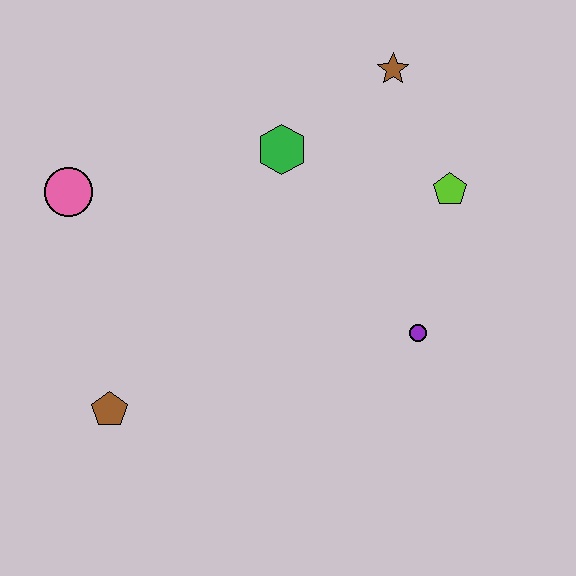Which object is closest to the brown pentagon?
The pink circle is closest to the brown pentagon.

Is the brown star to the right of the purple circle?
No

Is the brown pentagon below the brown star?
Yes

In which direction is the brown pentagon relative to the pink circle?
The brown pentagon is below the pink circle.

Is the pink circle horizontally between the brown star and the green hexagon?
No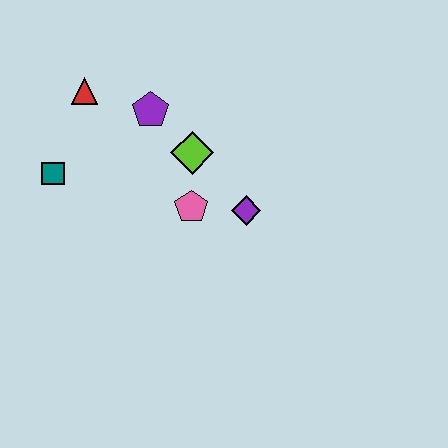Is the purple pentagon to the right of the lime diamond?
No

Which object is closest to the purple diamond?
The pink pentagon is closest to the purple diamond.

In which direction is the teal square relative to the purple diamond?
The teal square is to the left of the purple diamond.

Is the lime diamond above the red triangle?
No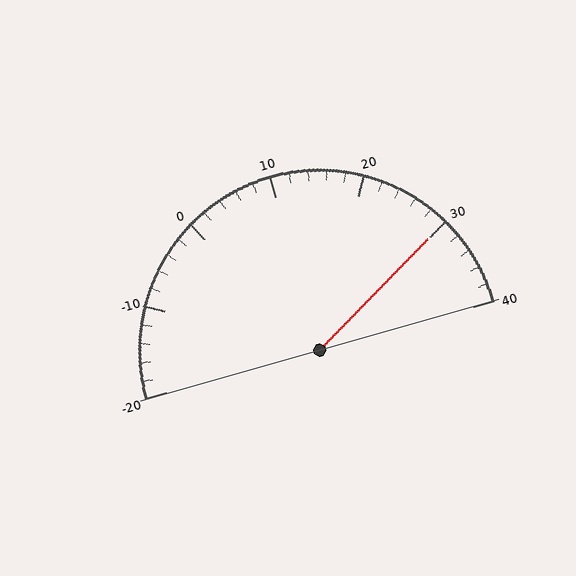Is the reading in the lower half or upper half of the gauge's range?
The reading is in the upper half of the range (-20 to 40).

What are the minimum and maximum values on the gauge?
The gauge ranges from -20 to 40.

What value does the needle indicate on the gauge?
The needle indicates approximately 30.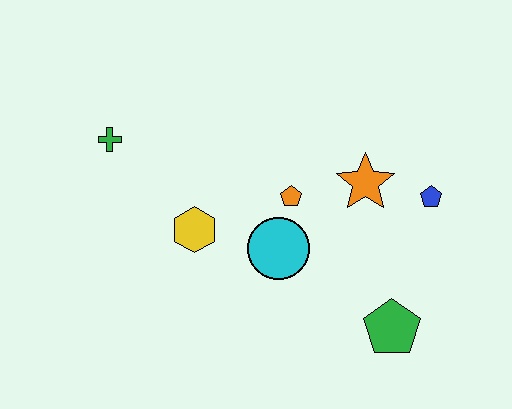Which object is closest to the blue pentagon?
The orange star is closest to the blue pentagon.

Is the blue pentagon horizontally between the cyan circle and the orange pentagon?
No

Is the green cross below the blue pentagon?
No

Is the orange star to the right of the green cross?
Yes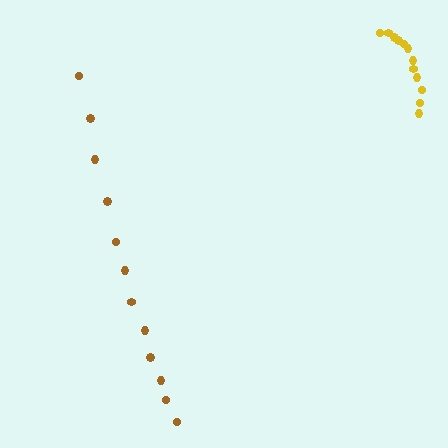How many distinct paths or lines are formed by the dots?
There are 2 distinct paths.